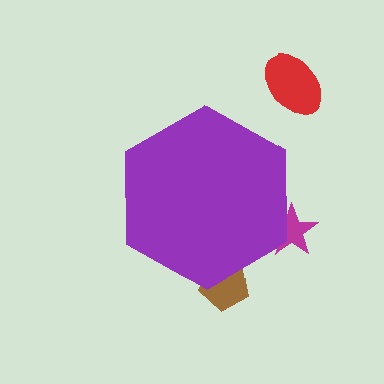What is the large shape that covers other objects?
A purple hexagon.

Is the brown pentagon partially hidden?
Yes, the brown pentagon is partially hidden behind the purple hexagon.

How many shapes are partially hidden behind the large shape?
2 shapes are partially hidden.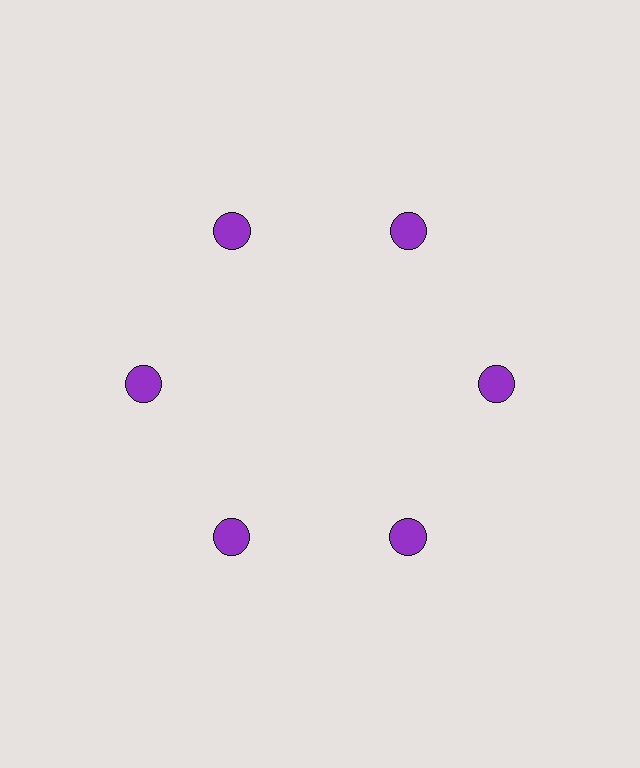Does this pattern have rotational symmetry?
Yes, this pattern has 6-fold rotational symmetry. It looks the same after rotating 60 degrees around the center.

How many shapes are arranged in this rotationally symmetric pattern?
There are 6 shapes, arranged in 6 groups of 1.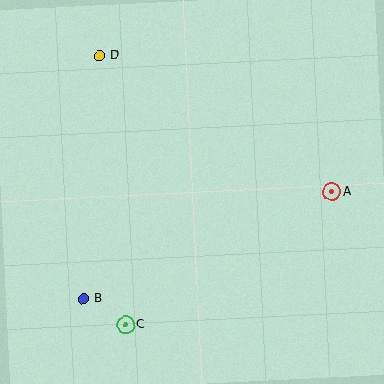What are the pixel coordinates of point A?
Point A is at (332, 192).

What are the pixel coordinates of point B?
Point B is at (83, 299).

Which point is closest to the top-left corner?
Point D is closest to the top-left corner.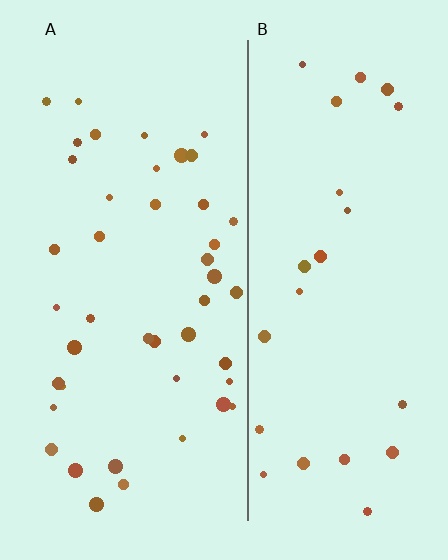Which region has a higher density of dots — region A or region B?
A (the left).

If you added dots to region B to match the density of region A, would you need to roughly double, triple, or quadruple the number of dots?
Approximately double.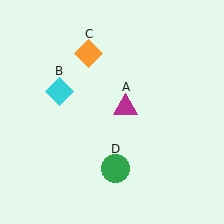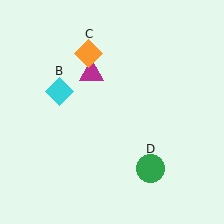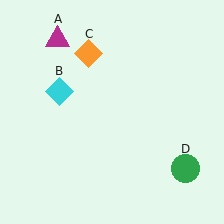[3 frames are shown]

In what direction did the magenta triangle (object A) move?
The magenta triangle (object A) moved up and to the left.